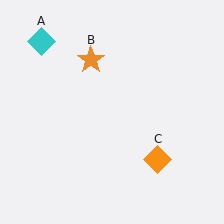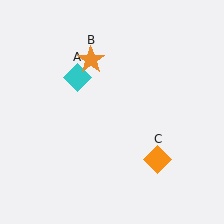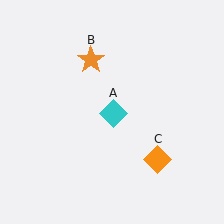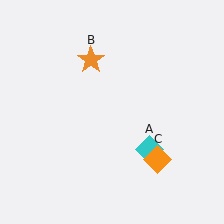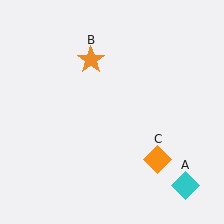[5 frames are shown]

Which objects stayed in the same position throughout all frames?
Orange star (object B) and orange diamond (object C) remained stationary.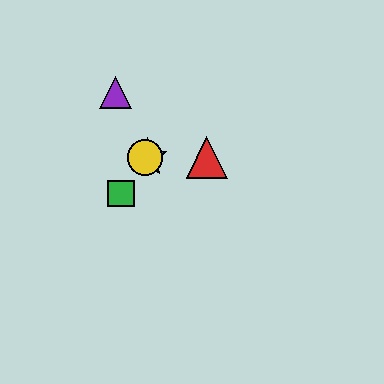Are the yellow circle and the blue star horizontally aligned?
Yes, both are at y≈157.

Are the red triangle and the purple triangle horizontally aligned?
No, the red triangle is at y≈157 and the purple triangle is at y≈92.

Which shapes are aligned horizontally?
The red triangle, the blue star, the yellow circle are aligned horizontally.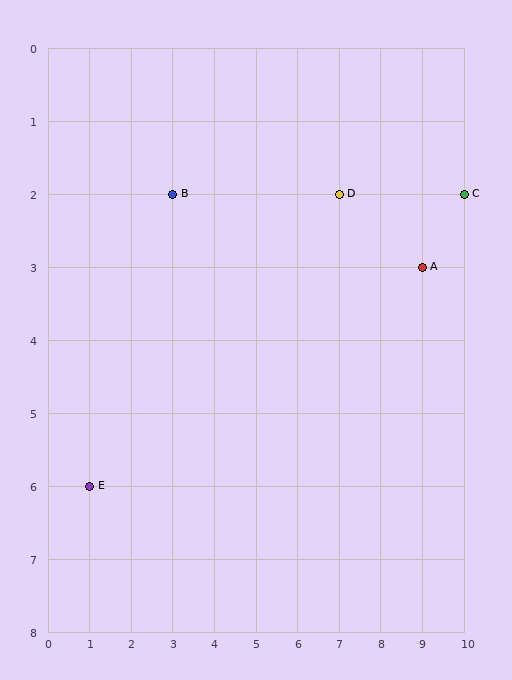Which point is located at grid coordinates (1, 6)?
Point E is at (1, 6).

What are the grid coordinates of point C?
Point C is at grid coordinates (10, 2).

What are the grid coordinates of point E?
Point E is at grid coordinates (1, 6).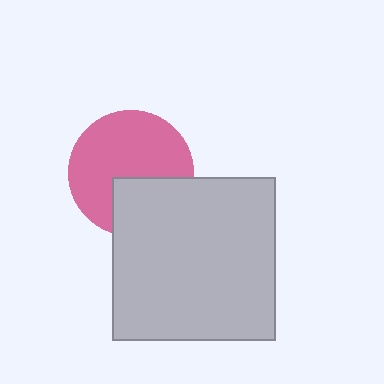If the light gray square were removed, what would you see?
You would see the complete pink circle.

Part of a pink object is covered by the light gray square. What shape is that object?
It is a circle.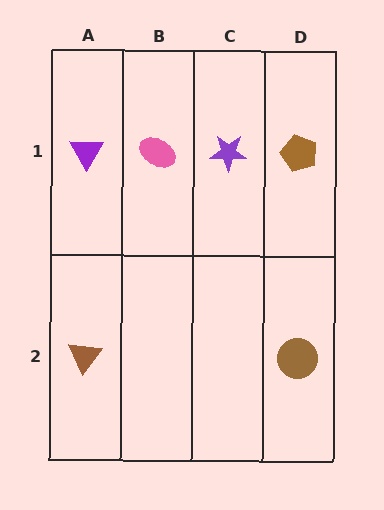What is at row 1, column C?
A purple star.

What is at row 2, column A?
A brown triangle.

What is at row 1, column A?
A purple triangle.